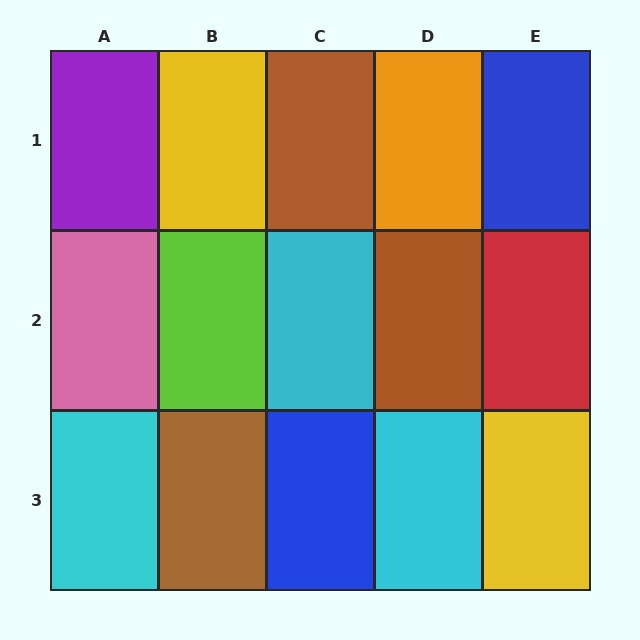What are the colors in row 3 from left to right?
Cyan, brown, blue, cyan, yellow.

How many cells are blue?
2 cells are blue.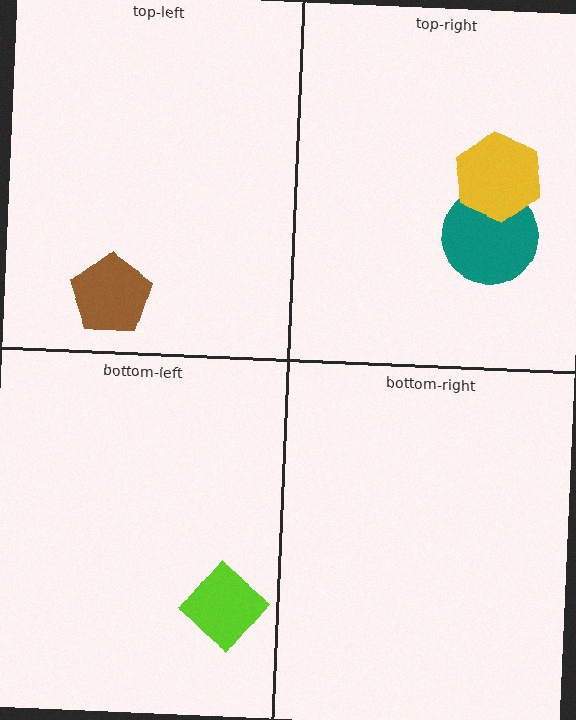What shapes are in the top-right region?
The teal circle, the yellow hexagon.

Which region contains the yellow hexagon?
The top-right region.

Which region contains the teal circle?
The top-right region.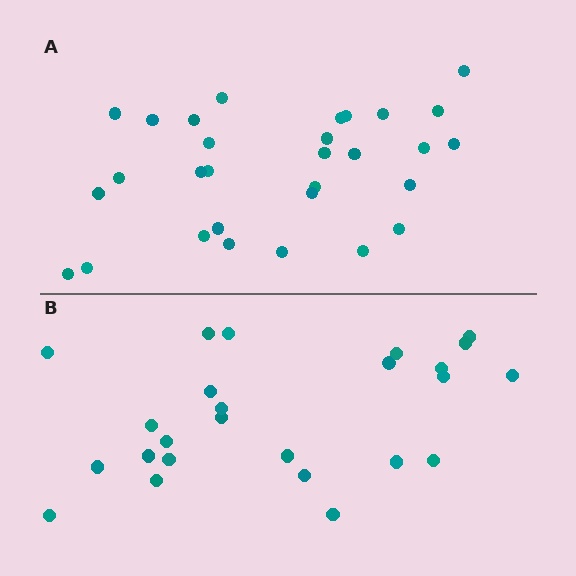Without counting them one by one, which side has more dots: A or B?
Region A (the top region) has more dots.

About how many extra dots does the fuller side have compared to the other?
Region A has about 5 more dots than region B.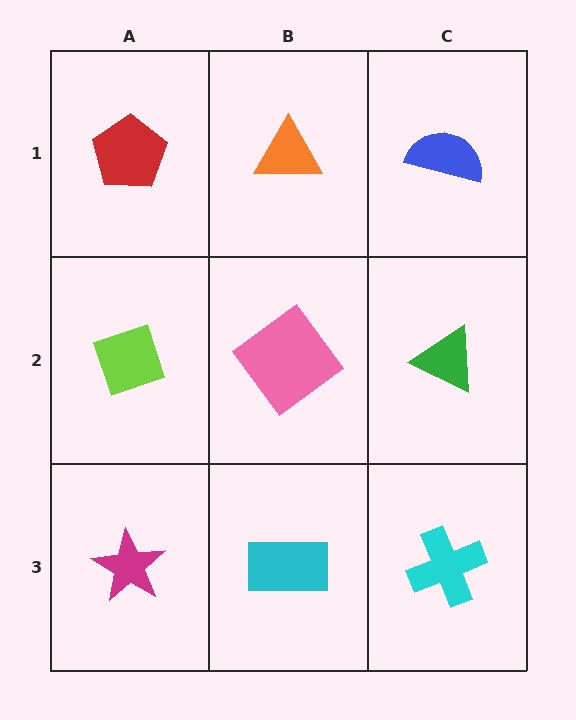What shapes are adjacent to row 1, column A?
A lime diamond (row 2, column A), an orange triangle (row 1, column B).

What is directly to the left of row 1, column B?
A red pentagon.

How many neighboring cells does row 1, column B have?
3.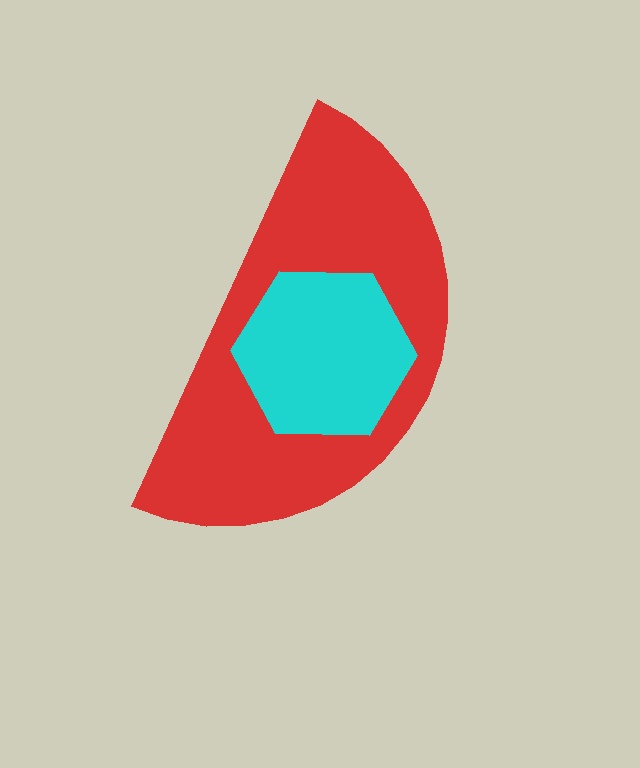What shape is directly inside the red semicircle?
The cyan hexagon.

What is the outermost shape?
The red semicircle.